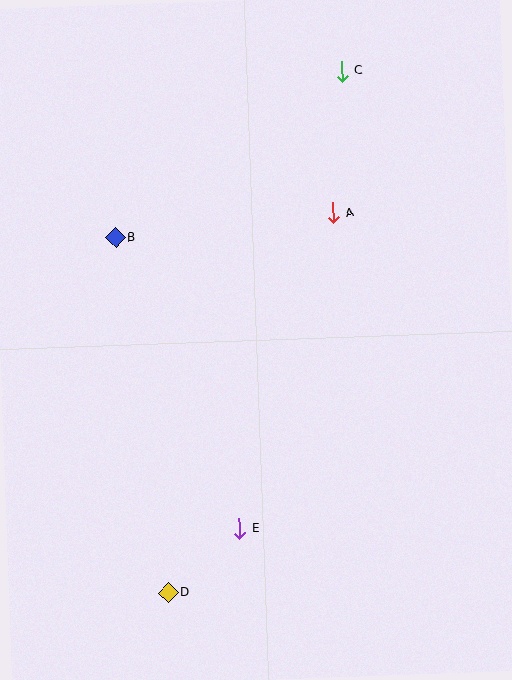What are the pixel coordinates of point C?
Point C is at (342, 71).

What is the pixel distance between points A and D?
The distance between A and D is 414 pixels.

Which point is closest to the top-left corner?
Point B is closest to the top-left corner.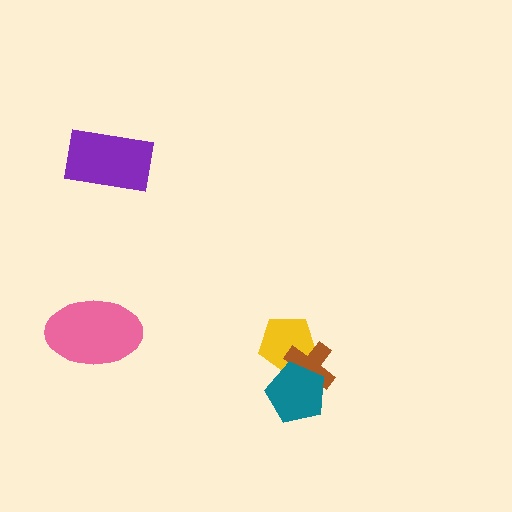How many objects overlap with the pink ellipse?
0 objects overlap with the pink ellipse.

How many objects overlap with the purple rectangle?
0 objects overlap with the purple rectangle.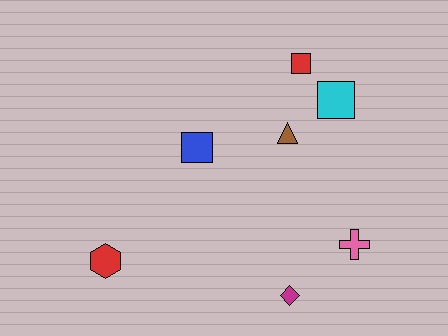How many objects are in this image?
There are 7 objects.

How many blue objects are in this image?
There is 1 blue object.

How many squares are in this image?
There are 3 squares.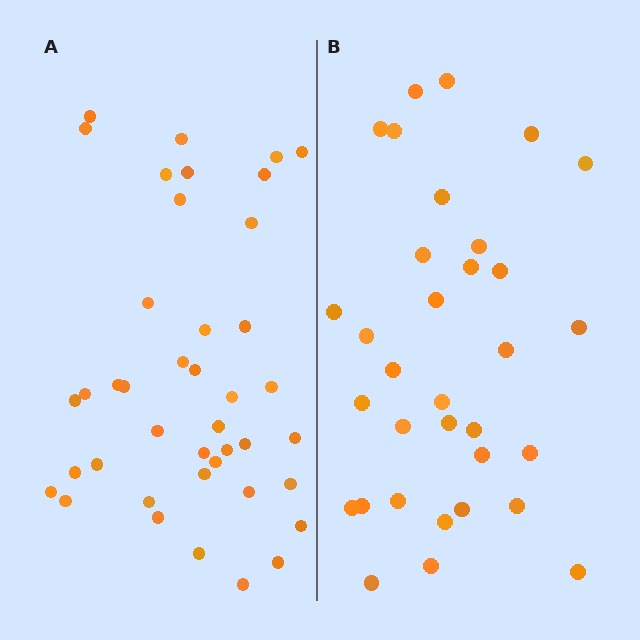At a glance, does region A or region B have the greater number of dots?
Region A (the left region) has more dots.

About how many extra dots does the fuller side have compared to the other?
Region A has roughly 8 or so more dots than region B.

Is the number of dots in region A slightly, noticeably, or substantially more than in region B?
Region A has only slightly more — the two regions are fairly close. The ratio is roughly 1.2 to 1.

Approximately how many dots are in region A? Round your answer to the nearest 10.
About 40 dots. (The exact count is 41, which rounds to 40.)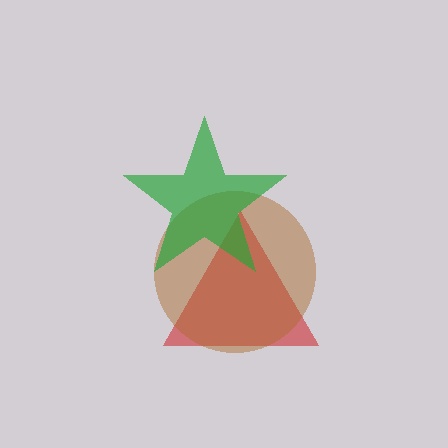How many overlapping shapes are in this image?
There are 3 overlapping shapes in the image.